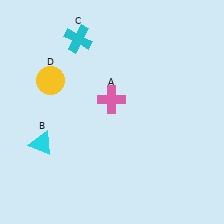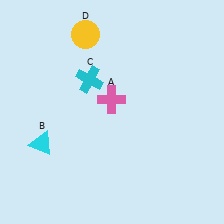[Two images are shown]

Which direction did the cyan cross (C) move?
The cyan cross (C) moved down.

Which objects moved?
The objects that moved are: the cyan cross (C), the yellow circle (D).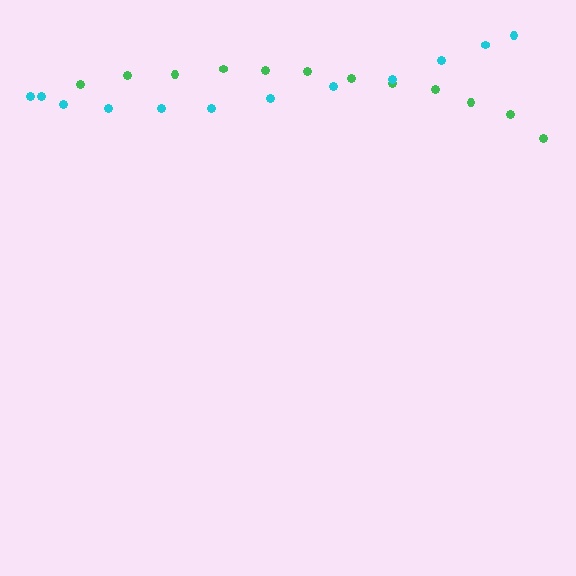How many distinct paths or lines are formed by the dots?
There are 2 distinct paths.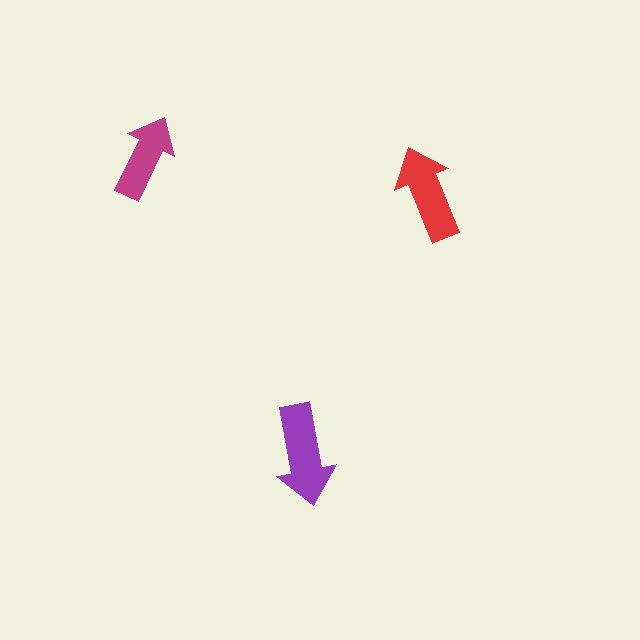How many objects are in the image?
There are 3 objects in the image.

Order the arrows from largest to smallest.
the purple one, the red one, the magenta one.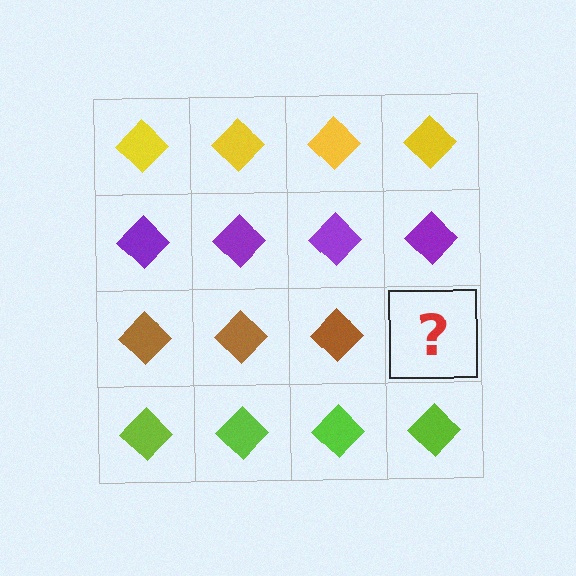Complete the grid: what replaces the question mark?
The question mark should be replaced with a brown diamond.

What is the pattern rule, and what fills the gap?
The rule is that each row has a consistent color. The gap should be filled with a brown diamond.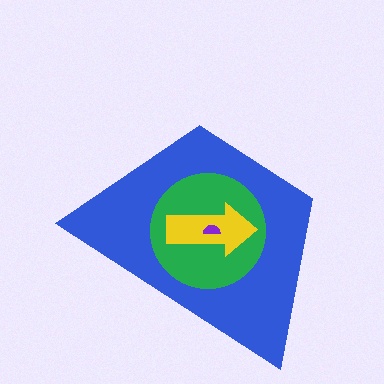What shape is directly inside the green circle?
The yellow arrow.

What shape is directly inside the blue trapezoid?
The green circle.